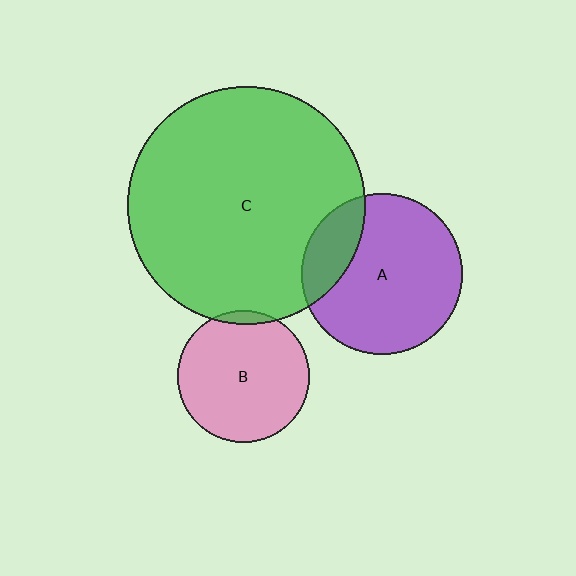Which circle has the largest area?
Circle C (green).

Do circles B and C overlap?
Yes.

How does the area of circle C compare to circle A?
Approximately 2.2 times.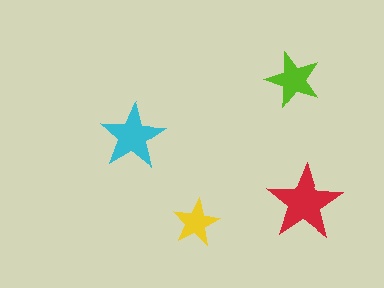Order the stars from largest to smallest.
the red one, the cyan one, the lime one, the yellow one.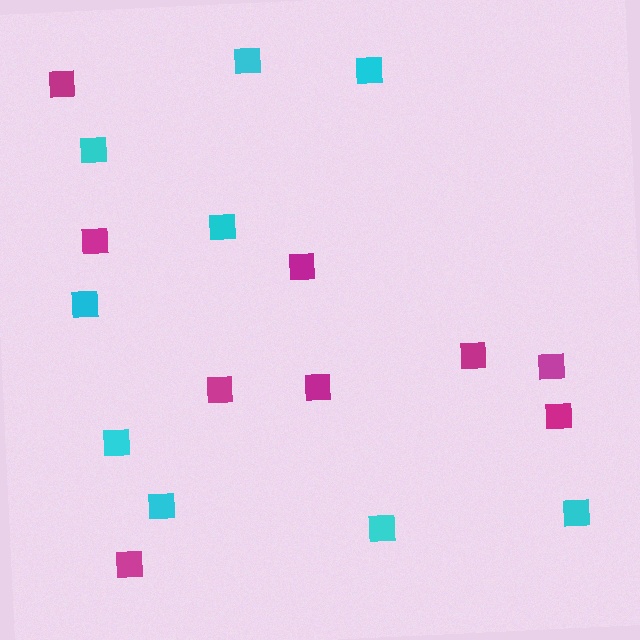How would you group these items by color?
There are 2 groups: one group of magenta squares (9) and one group of cyan squares (9).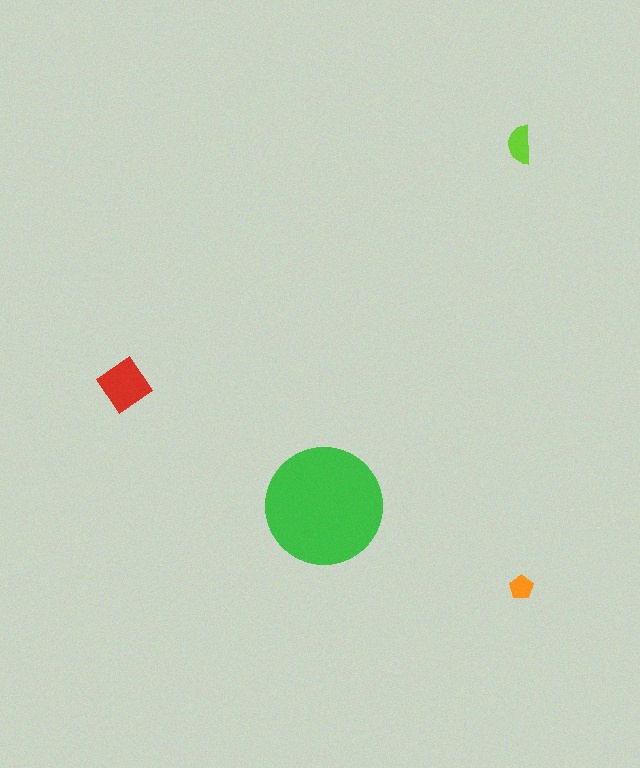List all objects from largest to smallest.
The green circle, the red diamond, the lime semicircle, the orange pentagon.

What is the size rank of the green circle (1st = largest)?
1st.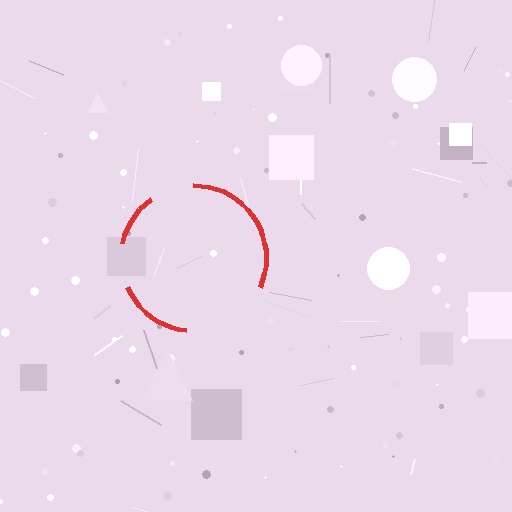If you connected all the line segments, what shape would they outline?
They would outline a circle.